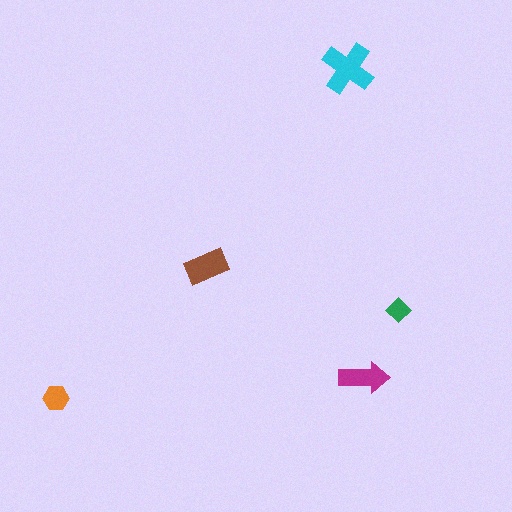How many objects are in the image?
There are 5 objects in the image.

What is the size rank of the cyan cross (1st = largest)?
1st.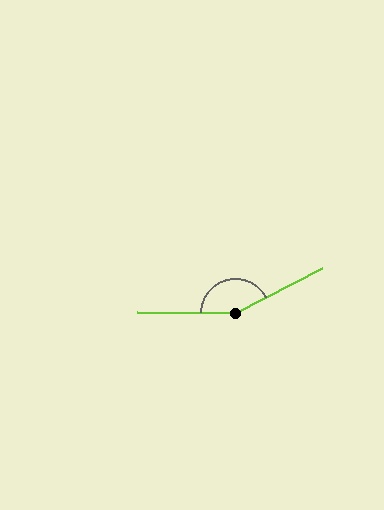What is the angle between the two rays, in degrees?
Approximately 152 degrees.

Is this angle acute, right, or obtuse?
It is obtuse.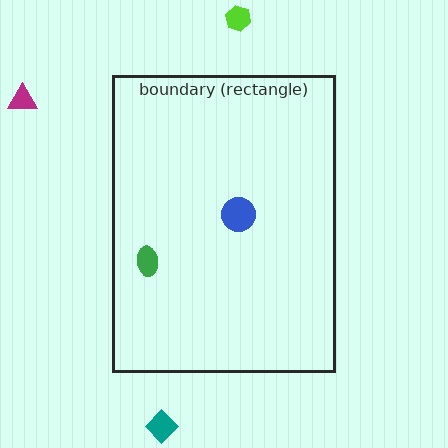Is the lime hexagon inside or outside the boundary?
Outside.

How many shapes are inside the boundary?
2 inside, 3 outside.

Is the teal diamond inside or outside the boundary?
Outside.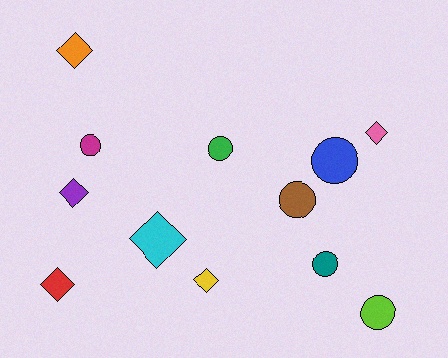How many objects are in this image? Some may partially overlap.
There are 12 objects.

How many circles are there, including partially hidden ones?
There are 6 circles.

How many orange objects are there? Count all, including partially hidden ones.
There is 1 orange object.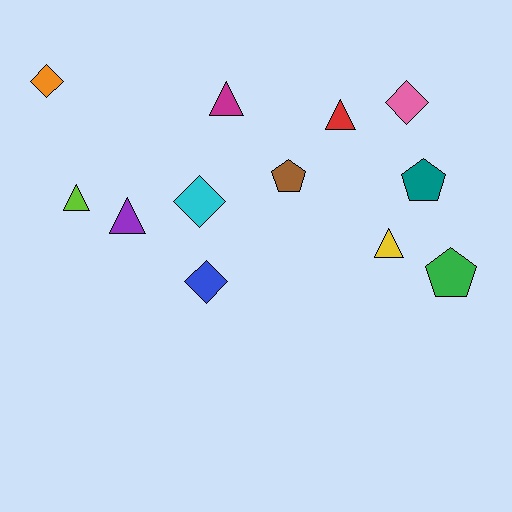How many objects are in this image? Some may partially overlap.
There are 12 objects.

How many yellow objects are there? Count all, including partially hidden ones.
There is 1 yellow object.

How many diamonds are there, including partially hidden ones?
There are 4 diamonds.